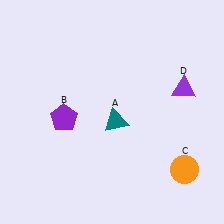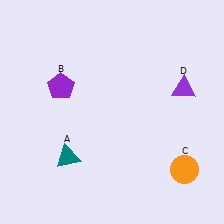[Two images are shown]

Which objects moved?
The objects that moved are: the teal triangle (A), the purple pentagon (B).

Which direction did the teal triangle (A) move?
The teal triangle (A) moved left.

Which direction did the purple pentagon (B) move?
The purple pentagon (B) moved up.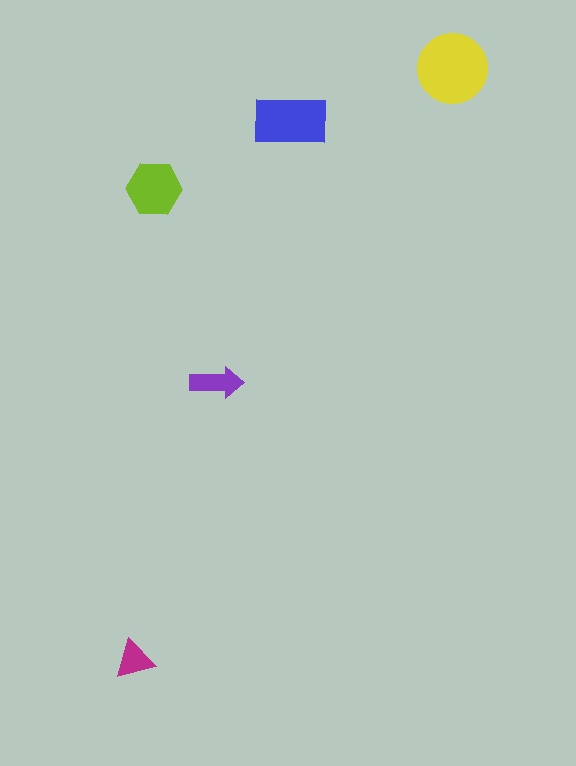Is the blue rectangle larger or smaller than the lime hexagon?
Larger.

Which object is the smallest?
The magenta triangle.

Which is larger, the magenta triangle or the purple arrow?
The purple arrow.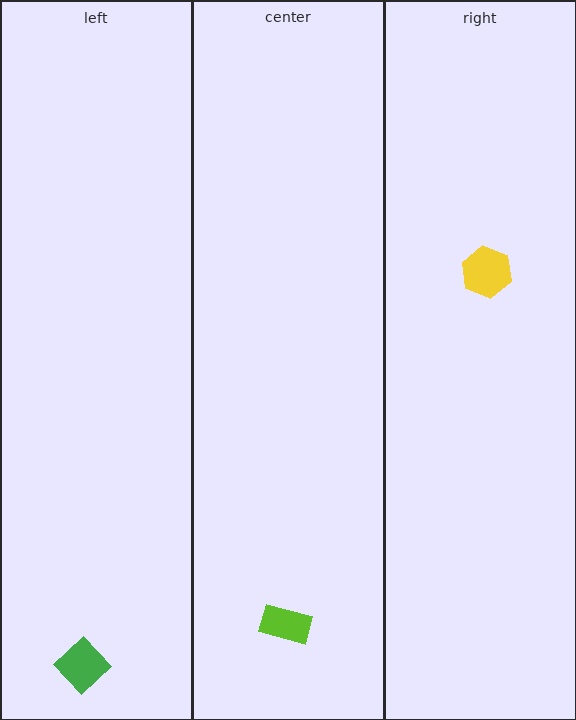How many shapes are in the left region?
1.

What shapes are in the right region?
The yellow hexagon.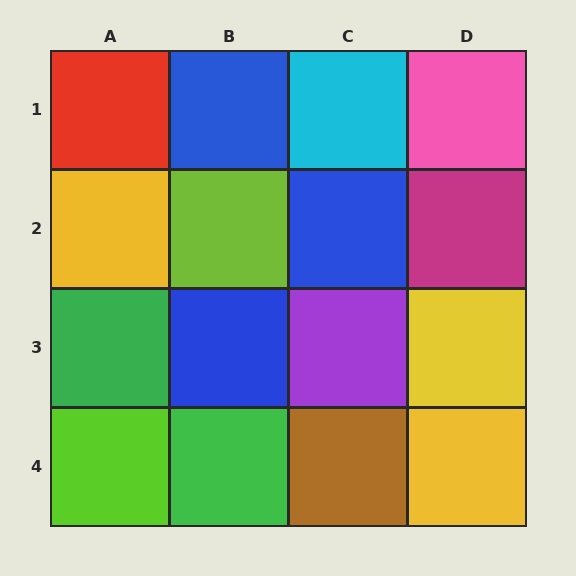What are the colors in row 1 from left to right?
Red, blue, cyan, pink.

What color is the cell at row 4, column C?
Brown.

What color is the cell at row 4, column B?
Green.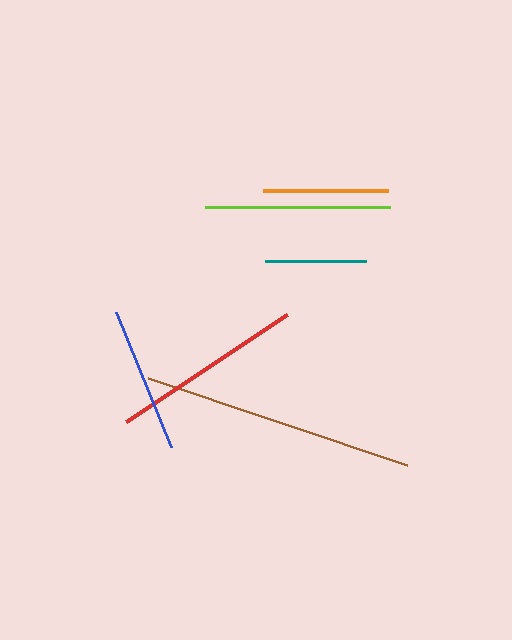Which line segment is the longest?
The brown line is the longest at approximately 273 pixels.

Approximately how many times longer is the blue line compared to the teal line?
The blue line is approximately 1.4 times the length of the teal line.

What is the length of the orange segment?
The orange segment is approximately 125 pixels long.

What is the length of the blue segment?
The blue segment is approximately 146 pixels long.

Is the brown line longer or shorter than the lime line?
The brown line is longer than the lime line.